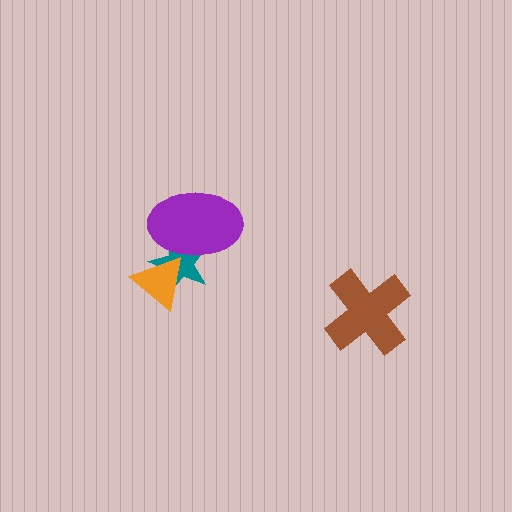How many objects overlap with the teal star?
2 objects overlap with the teal star.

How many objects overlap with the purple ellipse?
2 objects overlap with the purple ellipse.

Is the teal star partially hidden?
Yes, it is partially covered by another shape.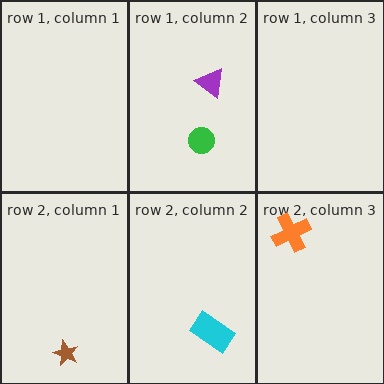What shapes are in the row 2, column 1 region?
The brown star.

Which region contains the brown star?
The row 2, column 1 region.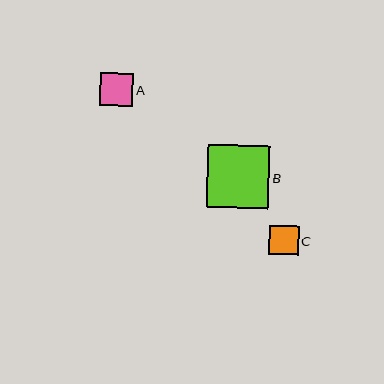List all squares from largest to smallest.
From largest to smallest: B, A, C.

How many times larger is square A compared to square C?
Square A is approximately 1.1 times the size of square C.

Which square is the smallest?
Square C is the smallest with a size of approximately 29 pixels.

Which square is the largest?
Square B is the largest with a size of approximately 63 pixels.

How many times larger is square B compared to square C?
Square B is approximately 2.1 times the size of square C.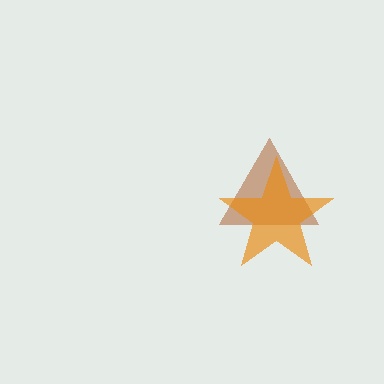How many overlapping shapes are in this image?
There are 2 overlapping shapes in the image.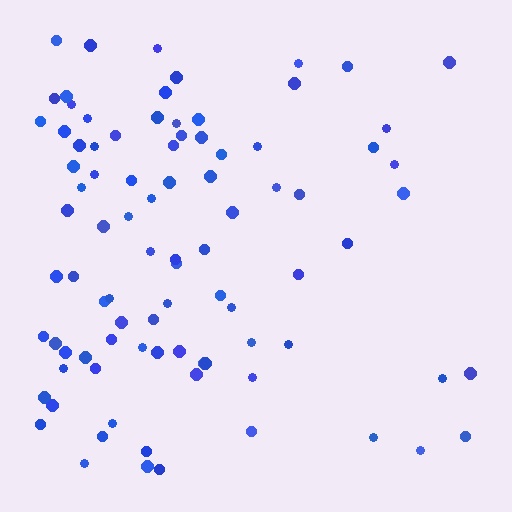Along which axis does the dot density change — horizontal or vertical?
Horizontal.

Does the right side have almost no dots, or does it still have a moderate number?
Still a moderate number, just noticeably fewer than the left.